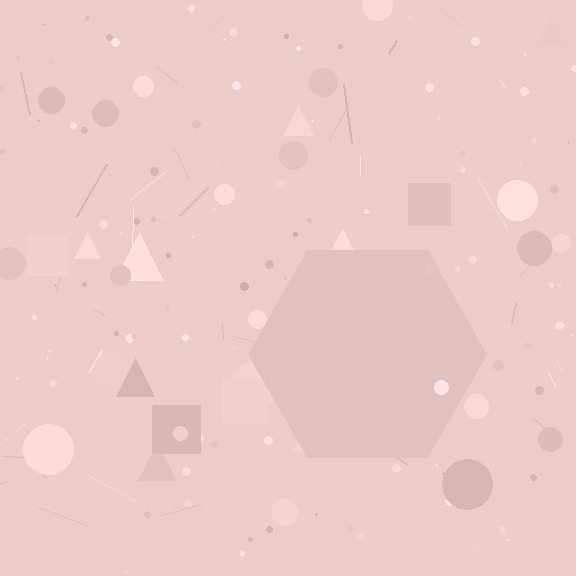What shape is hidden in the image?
A hexagon is hidden in the image.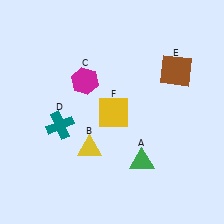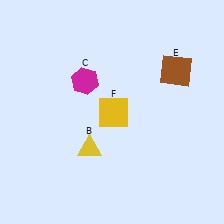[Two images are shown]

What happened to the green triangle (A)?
The green triangle (A) was removed in Image 2. It was in the bottom-right area of Image 1.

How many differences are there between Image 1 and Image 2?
There are 2 differences between the two images.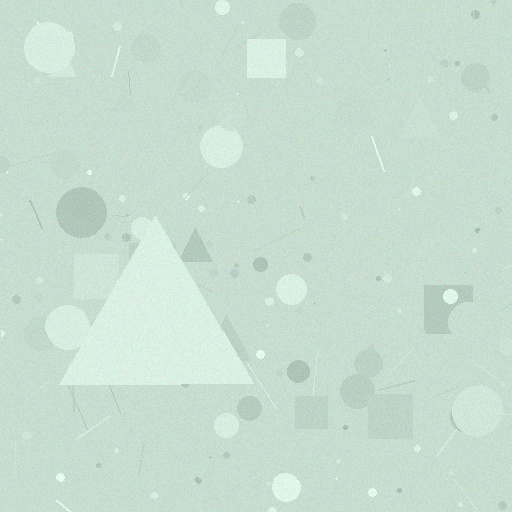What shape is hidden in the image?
A triangle is hidden in the image.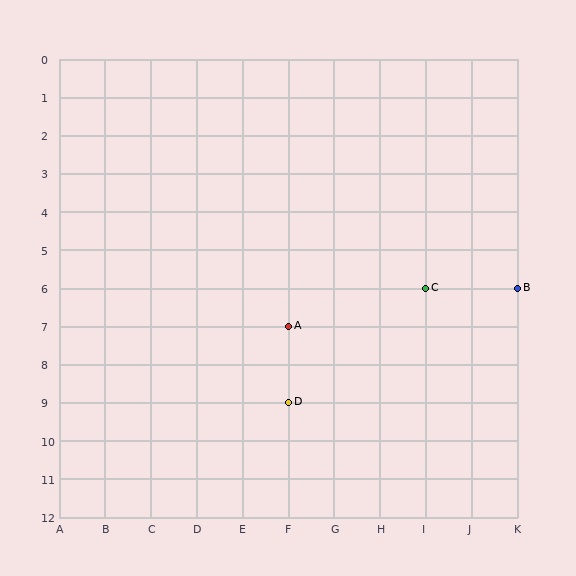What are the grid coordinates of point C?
Point C is at grid coordinates (I, 6).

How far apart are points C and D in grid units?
Points C and D are 3 columns and 3 rows apart (about 4.2 grid units diagonally).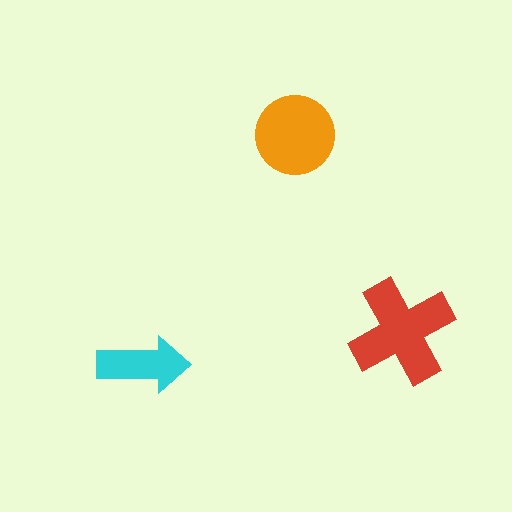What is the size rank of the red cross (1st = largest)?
1st.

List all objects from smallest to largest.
The cyan arrow, the orange circle, the red cross.